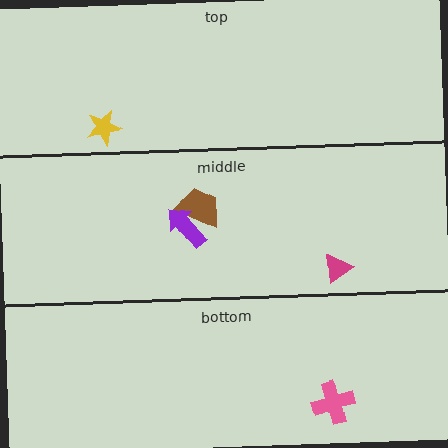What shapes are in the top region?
The yellow star.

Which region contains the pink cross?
The bottom region.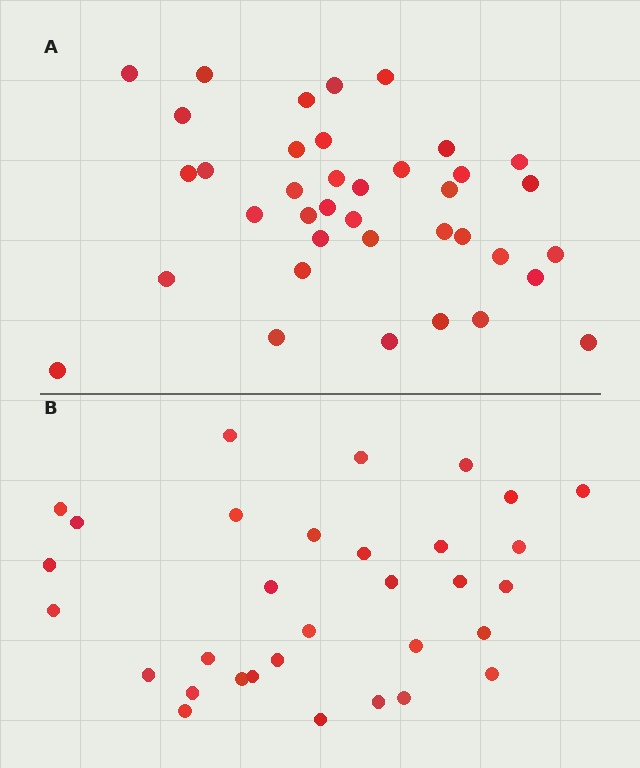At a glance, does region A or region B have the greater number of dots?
Region A (the top region) has more dots.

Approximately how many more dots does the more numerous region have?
Region A has about 6 more dots than region B.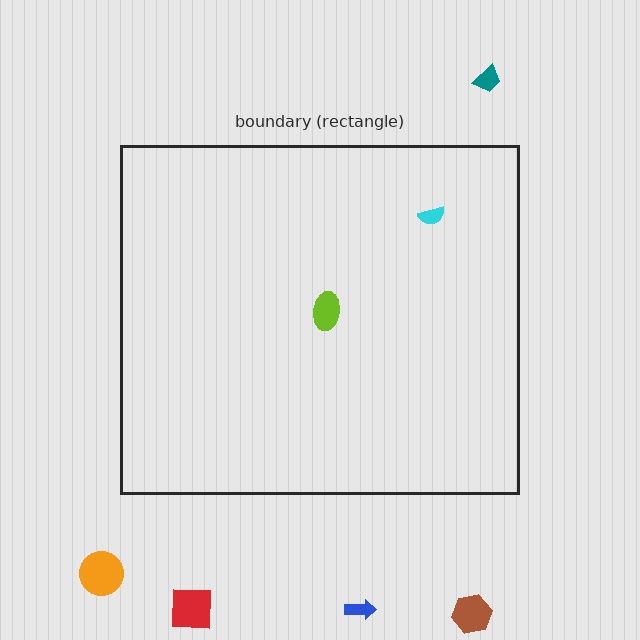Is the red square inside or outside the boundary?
Outside.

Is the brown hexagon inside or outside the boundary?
Outside.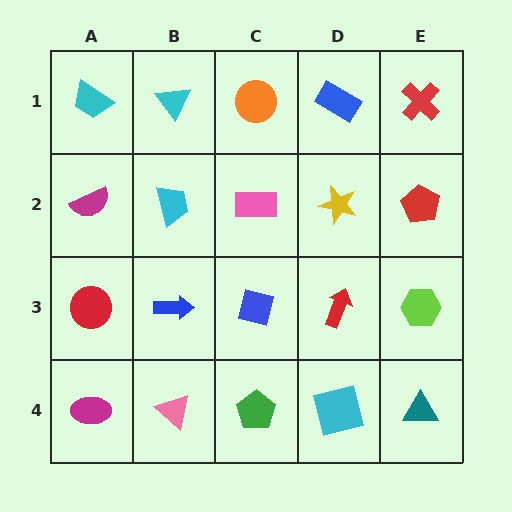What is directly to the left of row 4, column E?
A cyan square.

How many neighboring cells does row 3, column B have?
4.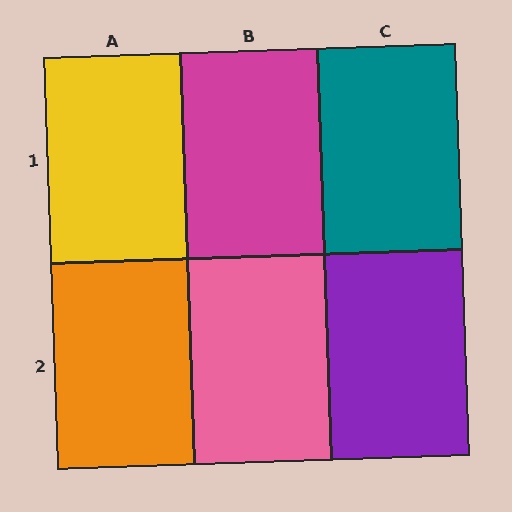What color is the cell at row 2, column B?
Pink.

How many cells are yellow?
1 cell is yellow.